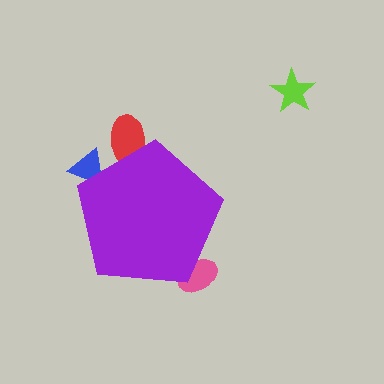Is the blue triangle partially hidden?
Yes, the blue triangle is partially hidden behind the purple pentagon.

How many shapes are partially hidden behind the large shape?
3 shapes are partially hidden.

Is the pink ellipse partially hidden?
Yes, the pink ellipse is partially hidden behind the purple pentagon.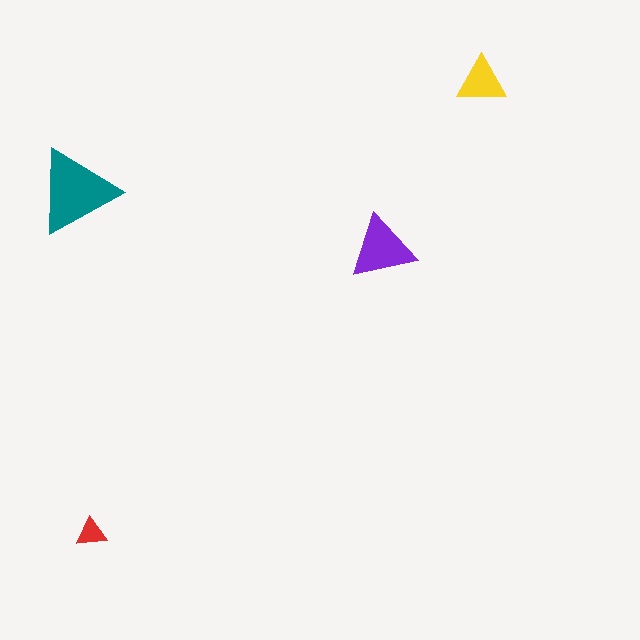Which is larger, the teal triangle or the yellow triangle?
The teal one.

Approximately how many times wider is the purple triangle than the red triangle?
About 2 times wider.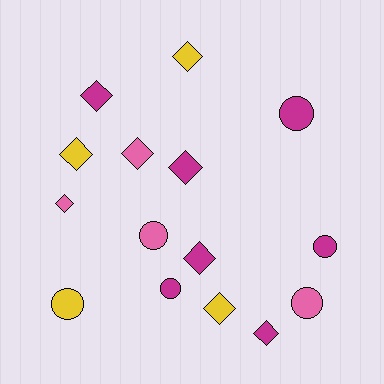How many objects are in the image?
There are 15 objects.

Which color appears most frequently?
Magenta, with 7 objects.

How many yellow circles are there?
There is 1 yellow circle.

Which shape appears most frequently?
Diamond, with 9 objects.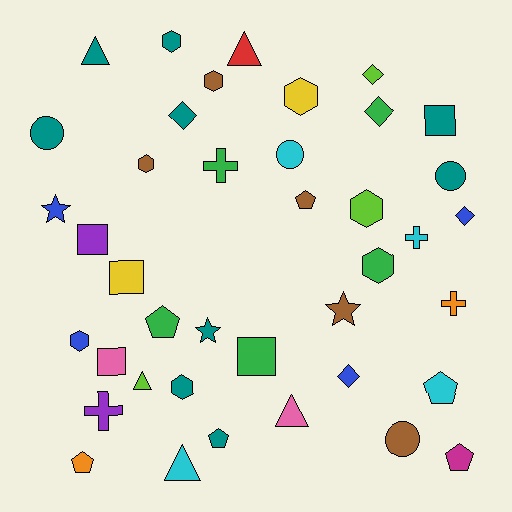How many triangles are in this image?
There are 5 triangles.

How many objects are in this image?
There are 40 objects.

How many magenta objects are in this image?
There is 1 magenta object.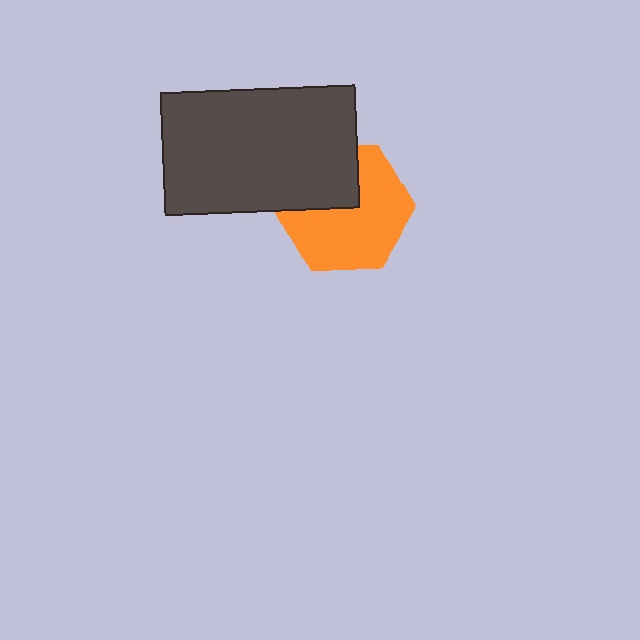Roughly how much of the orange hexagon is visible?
Most of it is visible (roughly 67%).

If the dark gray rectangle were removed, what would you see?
You would see the complete orange hexagon.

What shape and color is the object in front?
The object in front is a dark gray rectangle.